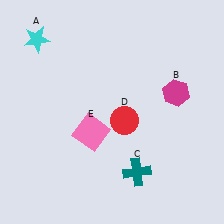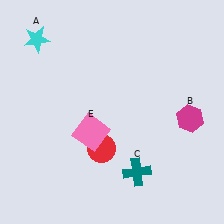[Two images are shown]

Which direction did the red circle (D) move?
The red circle (D) moved down.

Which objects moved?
The objects that moved are: the magenta hexagon (B), the red circle (D).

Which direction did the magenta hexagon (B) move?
The magenta hexagon (B) moved down.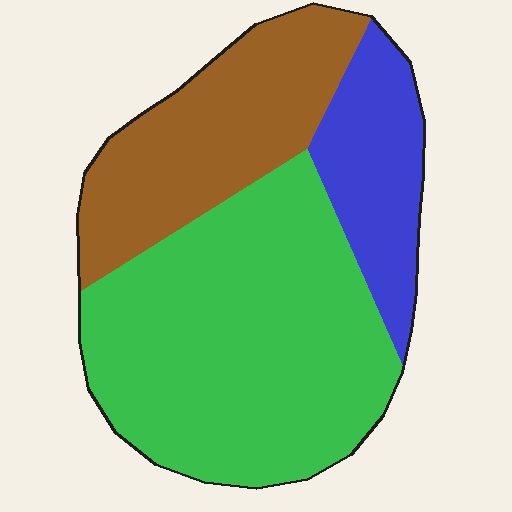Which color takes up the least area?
Blue, at roughly 15%.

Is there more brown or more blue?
Brown.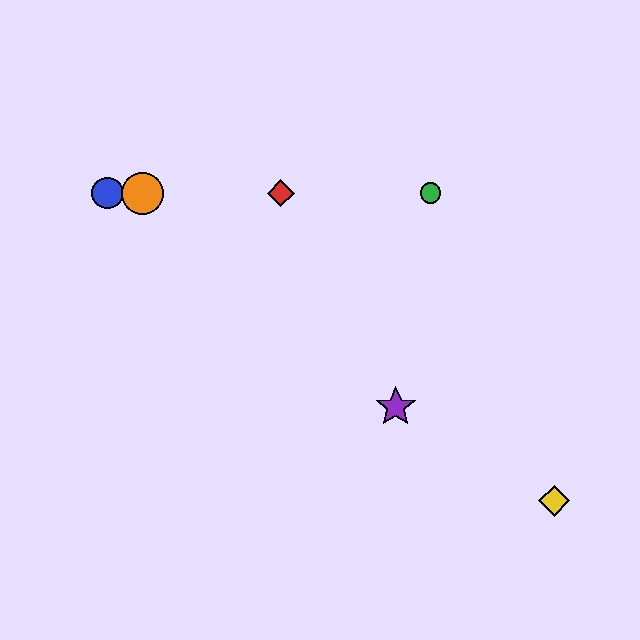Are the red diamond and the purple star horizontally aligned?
No, the red diamond is at y≈193 and the purple star is at y≈407.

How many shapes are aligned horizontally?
4 shapes (the red diamond, the blue circle, the green circle, the orange circle) are aligned horizontally.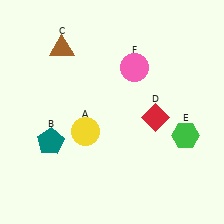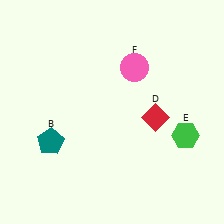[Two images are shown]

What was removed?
The yellow circle (A), the brown triangle (C) were removed in Image 2.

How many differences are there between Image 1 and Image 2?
There are 2 differences between the two images.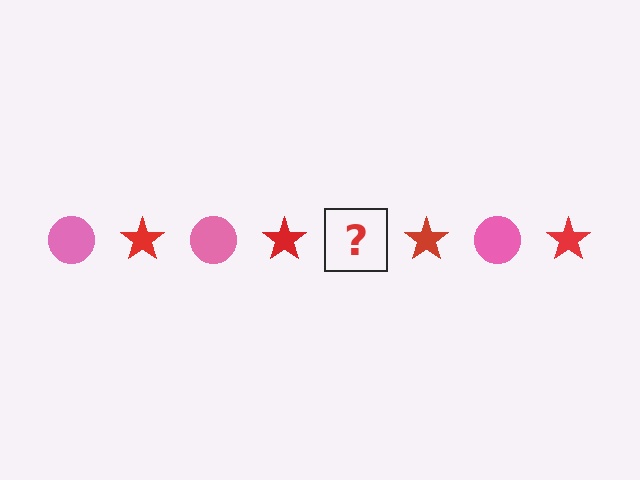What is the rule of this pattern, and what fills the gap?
The rule is that the pattern alternates between pink circle and red star. The gap should be filled with a pink circle.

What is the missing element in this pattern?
The missing element is a pink circle.